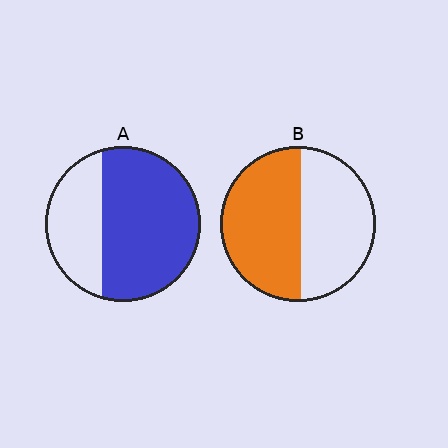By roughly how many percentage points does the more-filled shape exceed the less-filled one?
By roughly 15 percentage points (A over B).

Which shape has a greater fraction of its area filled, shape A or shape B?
Shape A.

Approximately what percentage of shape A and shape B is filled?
A is approximately 65% and B is approximately 50%.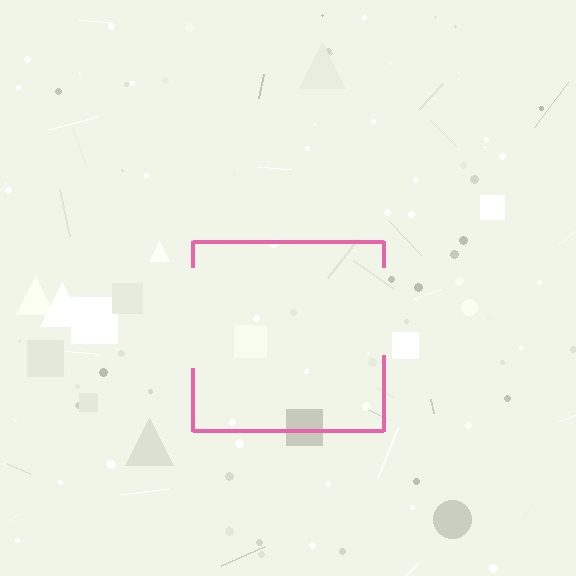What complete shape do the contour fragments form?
The contour fragments form a square.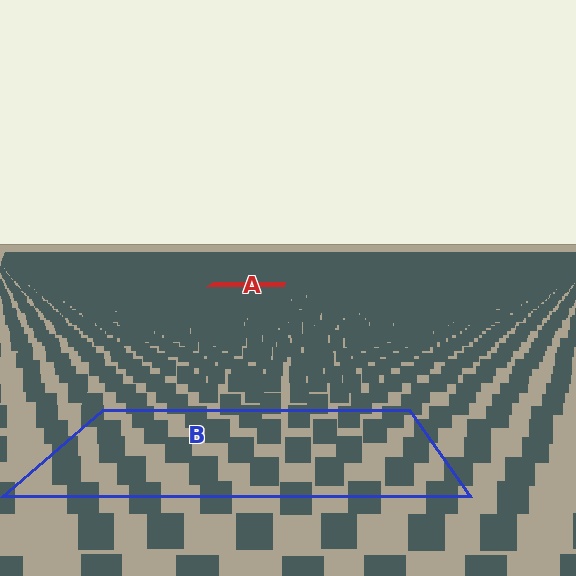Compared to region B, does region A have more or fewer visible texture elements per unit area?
Region A has more texture elements per unit area — they are packed more densely because it is farther away.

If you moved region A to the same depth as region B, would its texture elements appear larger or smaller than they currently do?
They would appear larger. At a closer depth, the same texture elements are projected at a bigger on-screen size.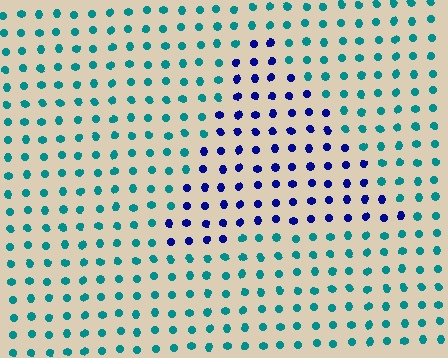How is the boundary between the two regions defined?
The boundary is defined purely by a slight shift in hue (about 58 degrees). Spacing, size, and orientation are identical on both sides.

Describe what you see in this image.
The image is filled with small teal elements in a uniform arrangement. A triangle-shaped region is visible where the elements are tinted to a slightly different hue, forming a subtle color boundary.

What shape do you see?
I see a triangle.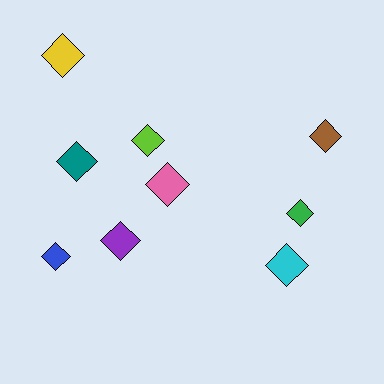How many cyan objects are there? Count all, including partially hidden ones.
There is 1 cyan object.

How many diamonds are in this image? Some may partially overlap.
There are 9 diamonds.